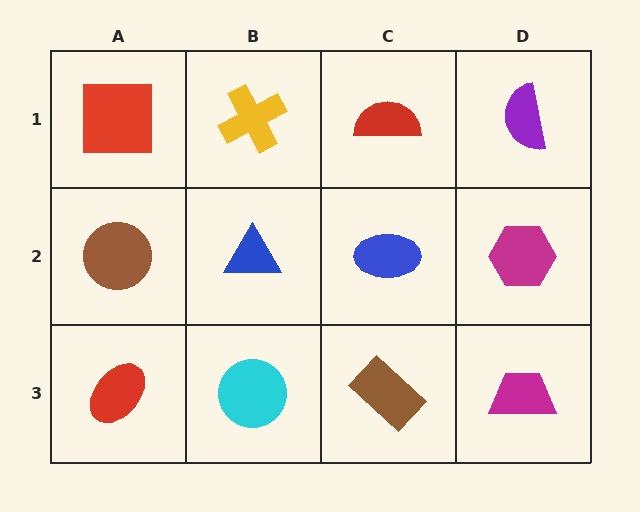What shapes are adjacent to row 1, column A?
A brown circle (row 2, column A), a yellow cross (row 1, column B).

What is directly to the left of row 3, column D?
A brown rectangle.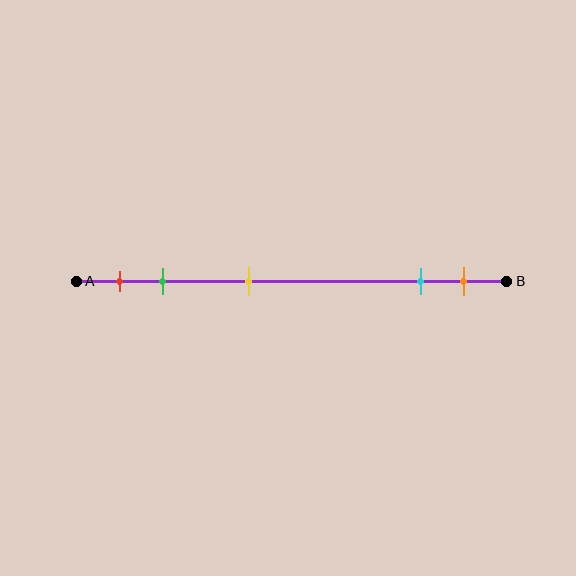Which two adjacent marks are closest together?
The cyan and orange marks are the closest adjacent pair.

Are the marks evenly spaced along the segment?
No, the marks are not evenly spaced.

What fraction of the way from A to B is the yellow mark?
The yellow mark is approximately 40% (0.4) of the way from A to B.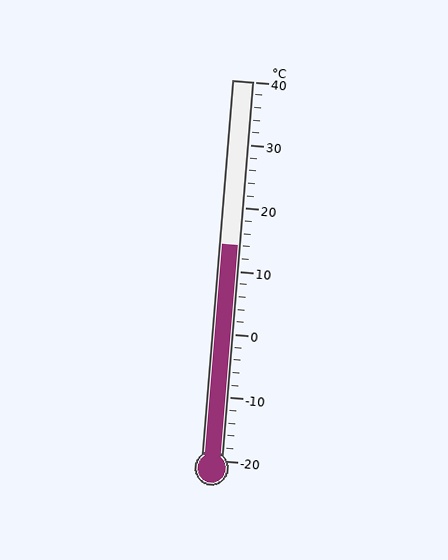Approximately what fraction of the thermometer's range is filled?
The thermometer is filled to approximately 55% of its range.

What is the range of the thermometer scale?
The thermometer scale ranges from -20°C to 40°C.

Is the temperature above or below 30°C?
The temperature is below 30°C.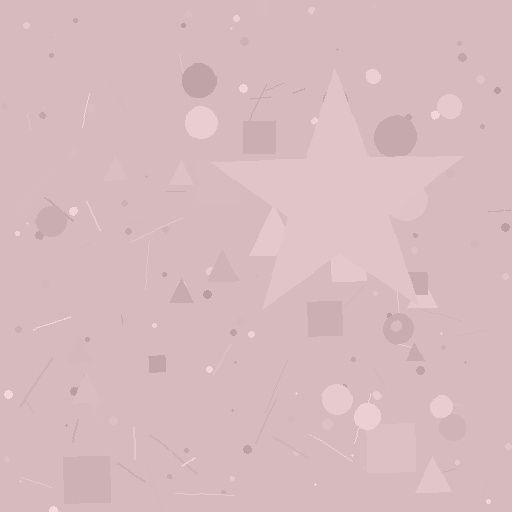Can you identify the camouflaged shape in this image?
The camouflaged shape is a star.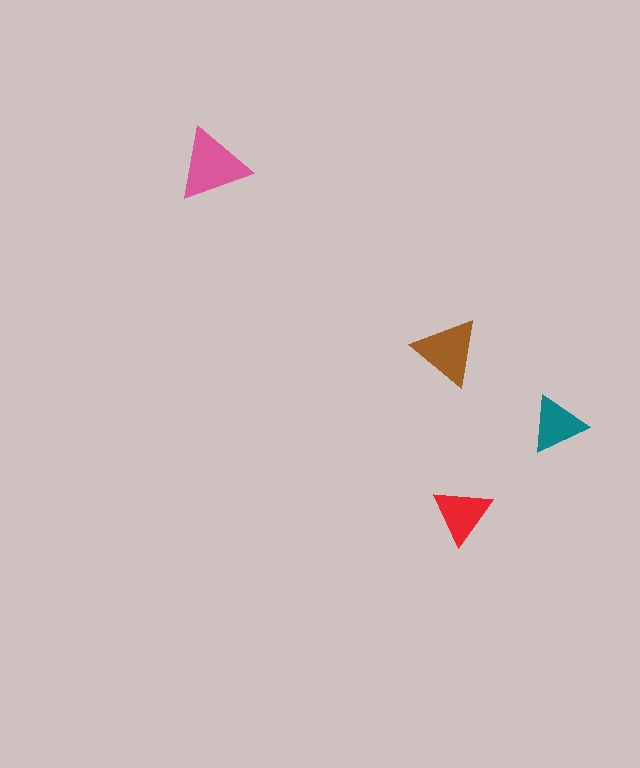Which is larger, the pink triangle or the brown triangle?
The pink one.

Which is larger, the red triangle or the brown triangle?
The brown one.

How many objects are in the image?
There are 4 objects in the image.